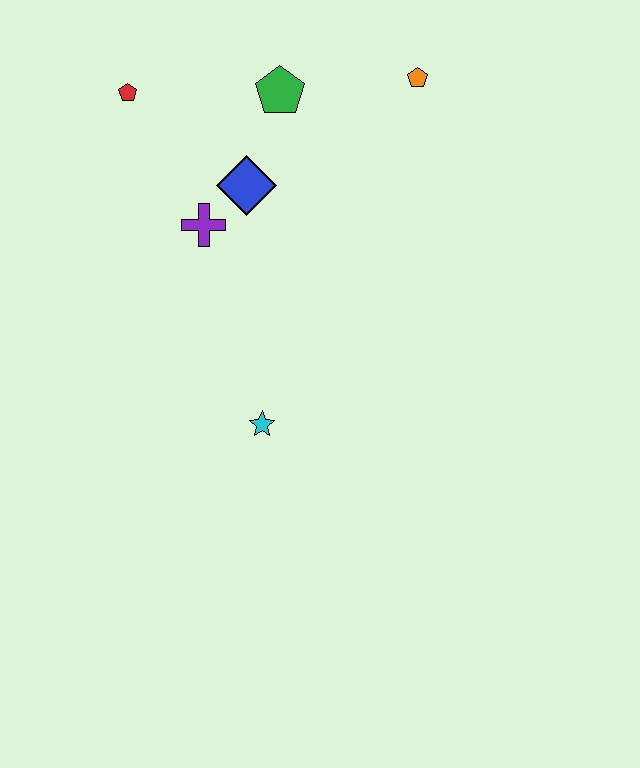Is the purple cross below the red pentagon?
Yes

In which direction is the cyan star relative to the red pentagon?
The cyan star is below the red pentagon.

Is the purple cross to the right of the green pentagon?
No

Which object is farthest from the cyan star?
The orange pentagon is farthest from the cyan star.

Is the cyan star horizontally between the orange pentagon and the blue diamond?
Yes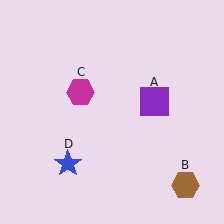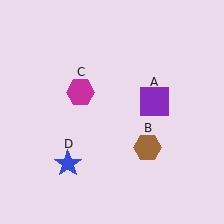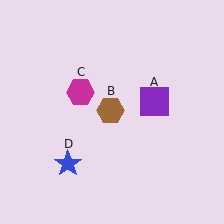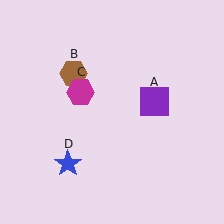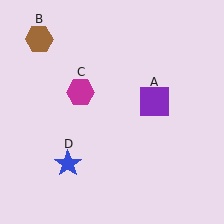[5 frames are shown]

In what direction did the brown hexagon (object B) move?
The brown hexagon (object B) moved up and to the left.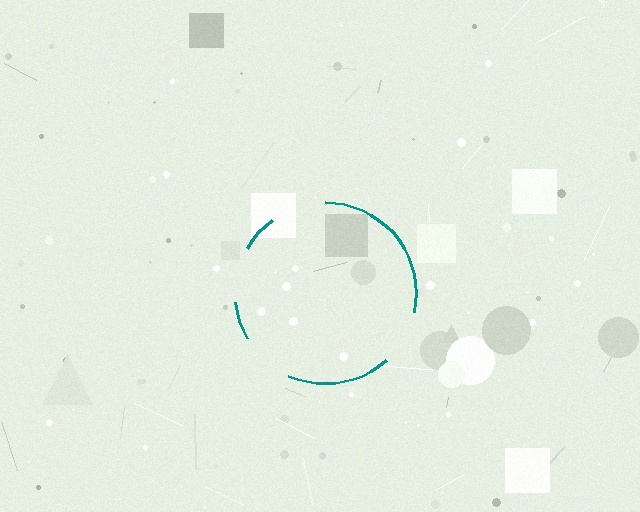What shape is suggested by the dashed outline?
The dashed outline suggests a circle.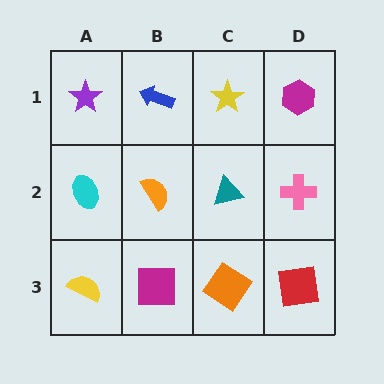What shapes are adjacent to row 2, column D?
A magenta hexagon (row 1, column D), a red square (row 3, column D), a teal triangle (row 2, column C).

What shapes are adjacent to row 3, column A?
A cyan ellipse (row 2, column A), a magenta square (row 3, column B).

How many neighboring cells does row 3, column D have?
2.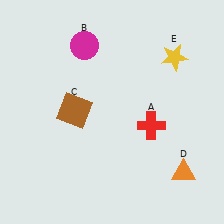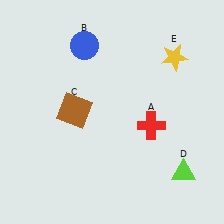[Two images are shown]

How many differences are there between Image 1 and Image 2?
There are 2 differences between the two images.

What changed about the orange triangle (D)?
In Image 1, D is orange. In Image 2, it changed to lime.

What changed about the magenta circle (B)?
In Image 1, B is magenta. In Image 2, it changed to blue.